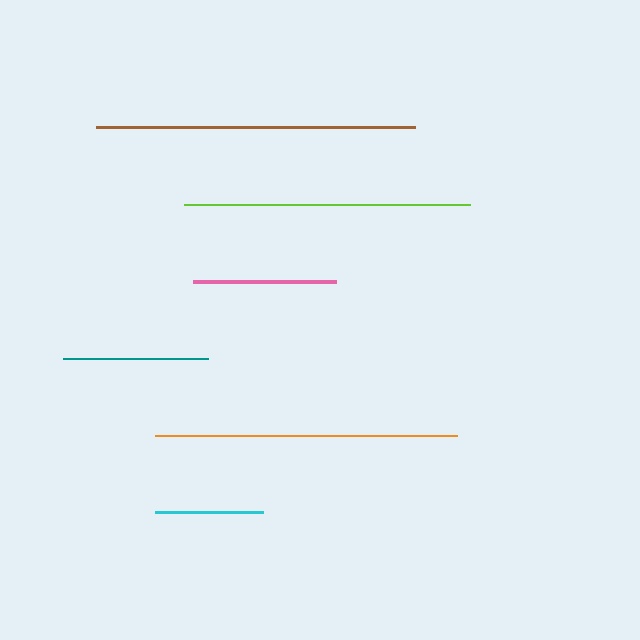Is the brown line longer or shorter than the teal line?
The brown line is longer than the teal line.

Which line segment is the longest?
The brown line is the longest at approximately 319 pixels.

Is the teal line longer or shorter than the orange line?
The orange line is longer than the teal line.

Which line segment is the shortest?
The cyan line is the shortest at approximately 108 pixels.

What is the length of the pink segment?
The pink segment is approximately 143 pixels long.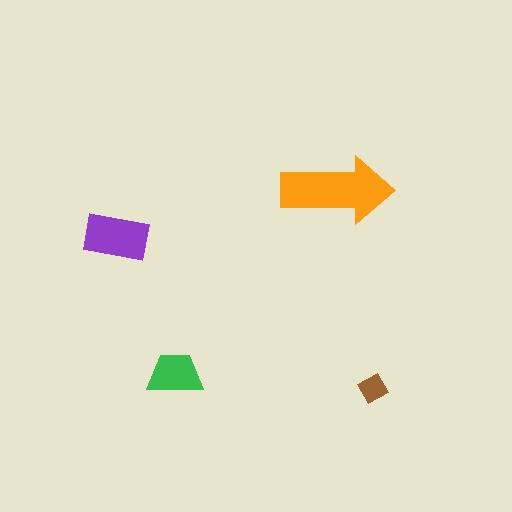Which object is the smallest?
The brown diamond.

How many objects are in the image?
There are 4 objects in the image.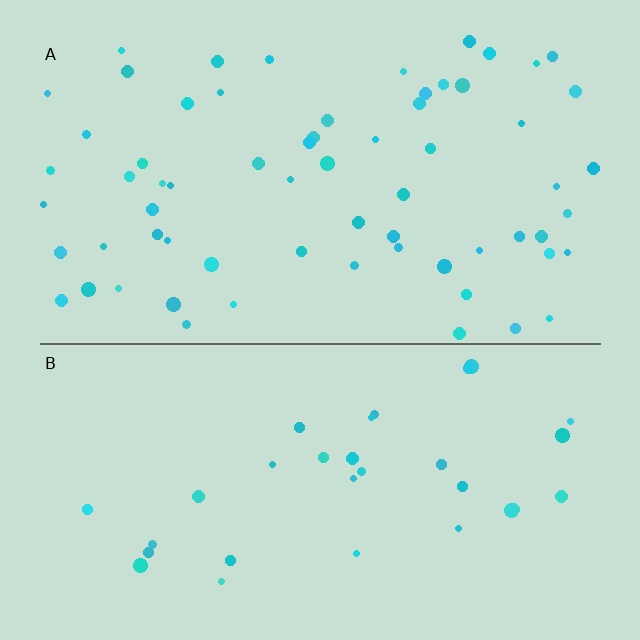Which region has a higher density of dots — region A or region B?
A (the top).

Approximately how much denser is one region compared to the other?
Approximately 2.1× — region A over region B.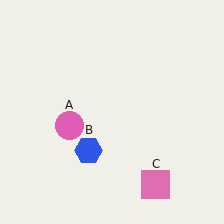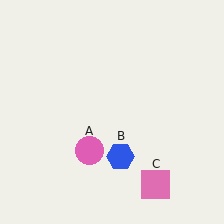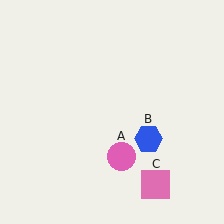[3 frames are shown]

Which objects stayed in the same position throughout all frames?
Pink square (object C) remained stationary.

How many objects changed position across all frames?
2 objects changed position: pink circle (object A), blue hexagon (object B).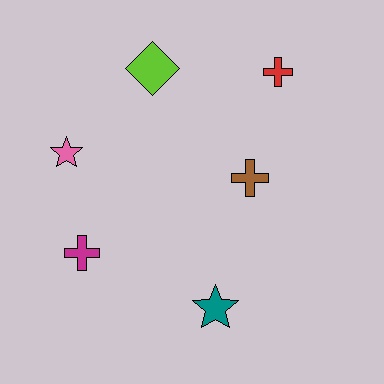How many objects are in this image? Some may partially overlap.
There are 6 objects.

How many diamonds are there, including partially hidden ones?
There is 1 diamond.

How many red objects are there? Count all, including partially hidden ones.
There is 1 red object.